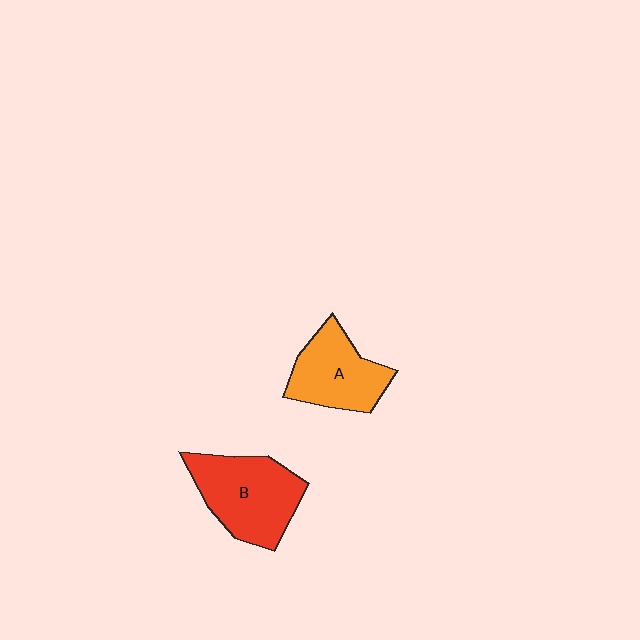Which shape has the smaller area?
Shape A (orange).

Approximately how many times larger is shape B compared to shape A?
Approximately 1.2 times.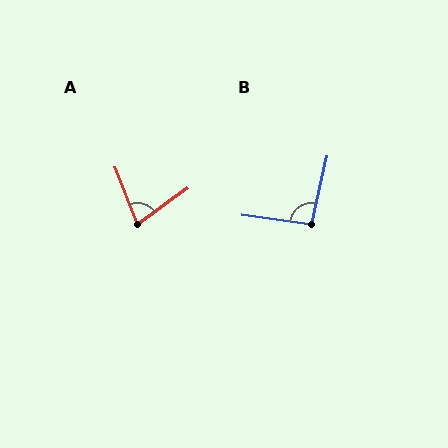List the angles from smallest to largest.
A (76°), B (95°).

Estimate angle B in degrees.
Approximately 95 degrees.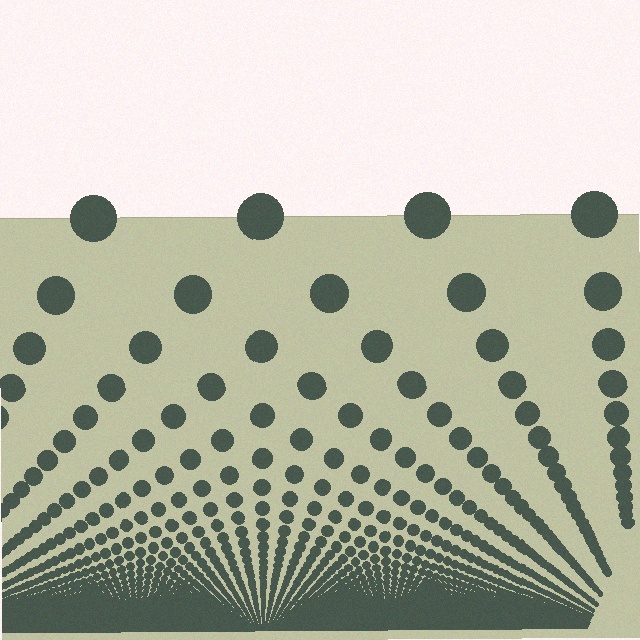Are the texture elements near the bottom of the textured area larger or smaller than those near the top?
Smaller. The gradient is inverted — elements near the bottom are smaller and denser.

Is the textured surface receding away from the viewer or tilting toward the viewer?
The surface appears to tilt toward the viewer. Texture elements get larger and sparser toward the top.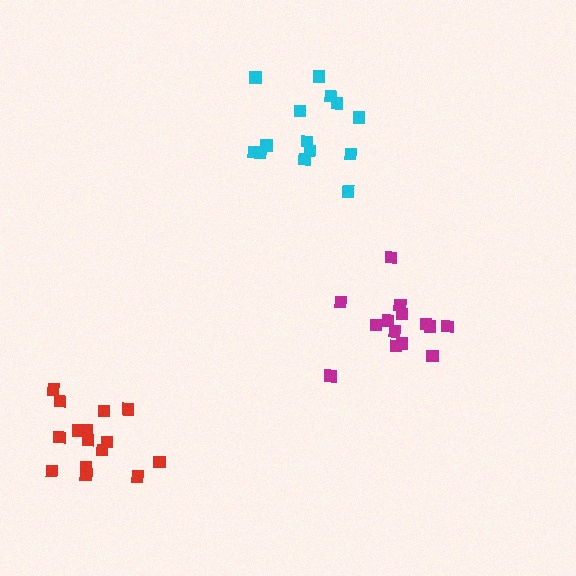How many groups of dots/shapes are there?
There are 3 groups.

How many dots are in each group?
Group 1: 14 dots, Group 2: 14 dots, Group 3: 15 dots (43 total).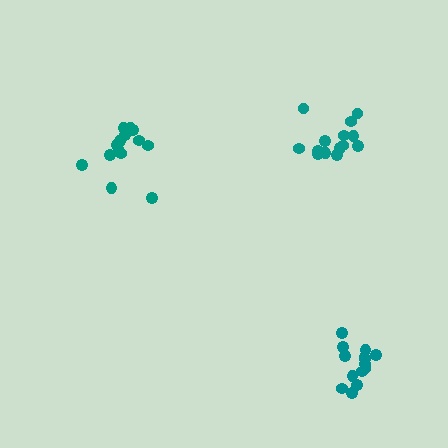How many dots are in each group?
Group 1: 14 dots, Group 2: 14 dots, Group 3: 15 dots (43 total).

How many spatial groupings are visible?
There are 3 spatial groupings.